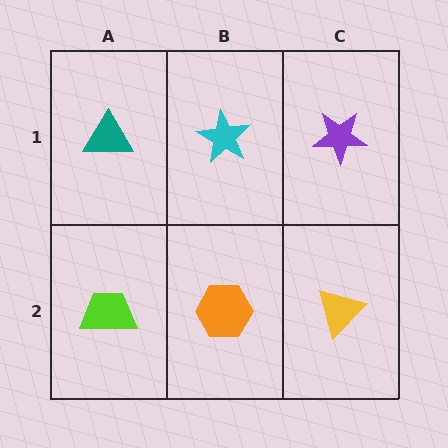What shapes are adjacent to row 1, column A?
A lime trapezoid (row 2, column A), a cyan star (row 1, column B).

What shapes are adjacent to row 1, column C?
A yellow triangle (row 2, column C), a cyan star (row 1, column B).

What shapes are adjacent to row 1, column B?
An orange hexagon (row 2, column B), a teal triangle (row 1, column A), a purple star (row 1, column C).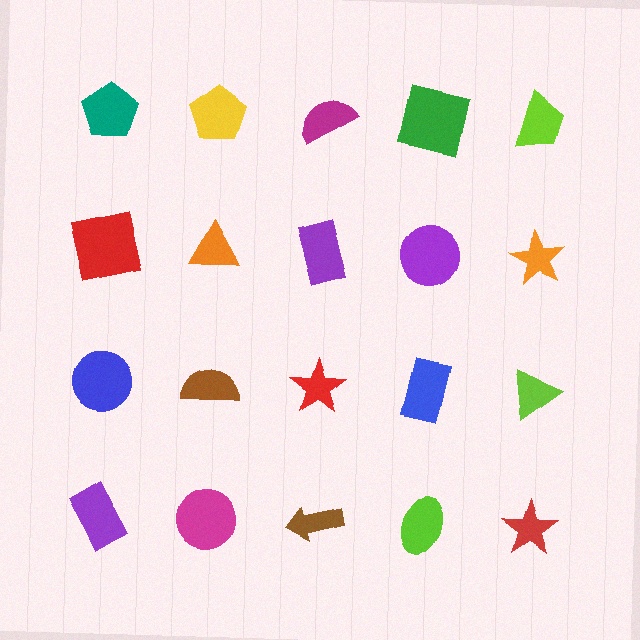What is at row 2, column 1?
A red square.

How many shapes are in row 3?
5 shapes.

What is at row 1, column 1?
A teal pentagon.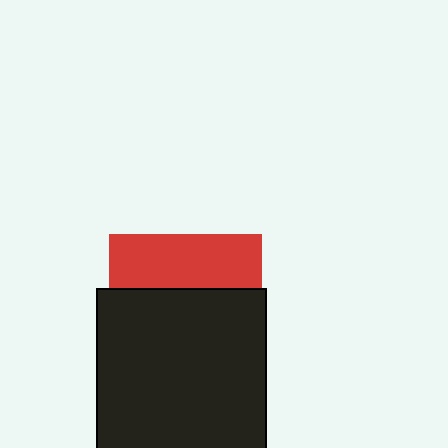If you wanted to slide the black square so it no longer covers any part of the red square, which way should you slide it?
Slide it down — that is the most direct way to separate the two shapes.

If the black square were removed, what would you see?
You would see the complete red square.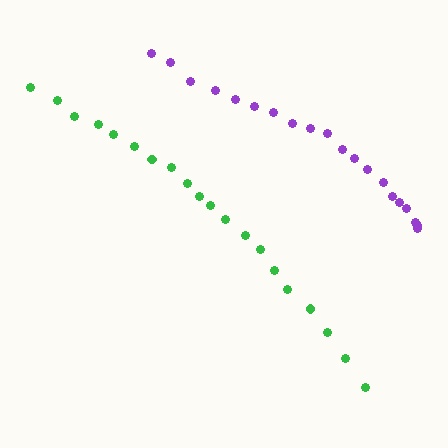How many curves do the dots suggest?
There are 2 distinct paths.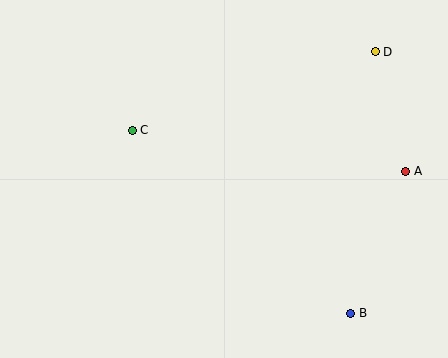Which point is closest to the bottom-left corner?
Point C is closest to the bottom-left corner.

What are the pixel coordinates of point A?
Point A is at (406, 171).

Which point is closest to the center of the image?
Point C at (132, 130) is closest to the center.